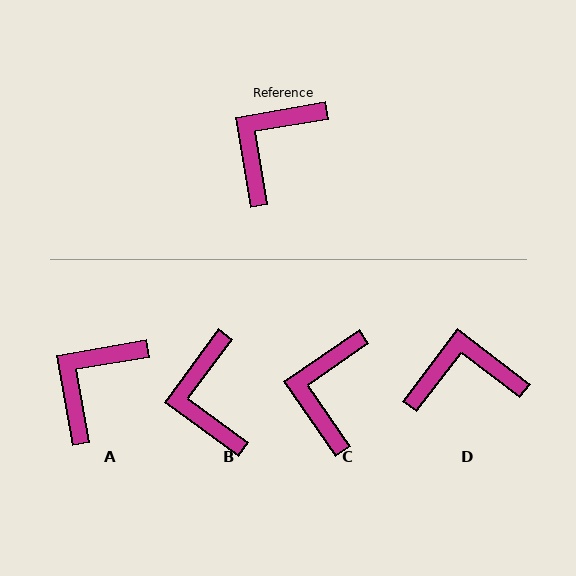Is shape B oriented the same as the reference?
No, it is off by about 44 degrees.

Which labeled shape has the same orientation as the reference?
A.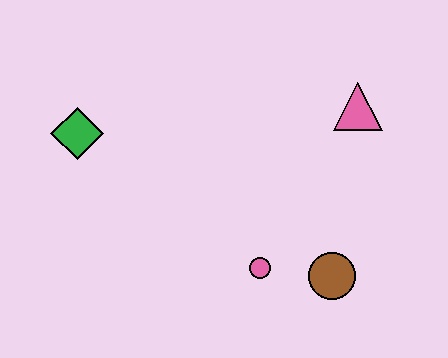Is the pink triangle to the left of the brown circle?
No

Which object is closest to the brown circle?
The pink circle is closest to the brown circle.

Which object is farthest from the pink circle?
The green diamond is farthest from the pink circle.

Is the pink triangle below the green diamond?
No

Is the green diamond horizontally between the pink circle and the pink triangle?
No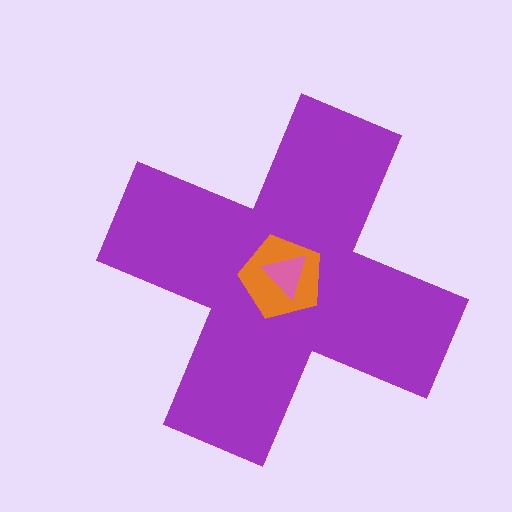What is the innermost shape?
The pink triangle.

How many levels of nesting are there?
3.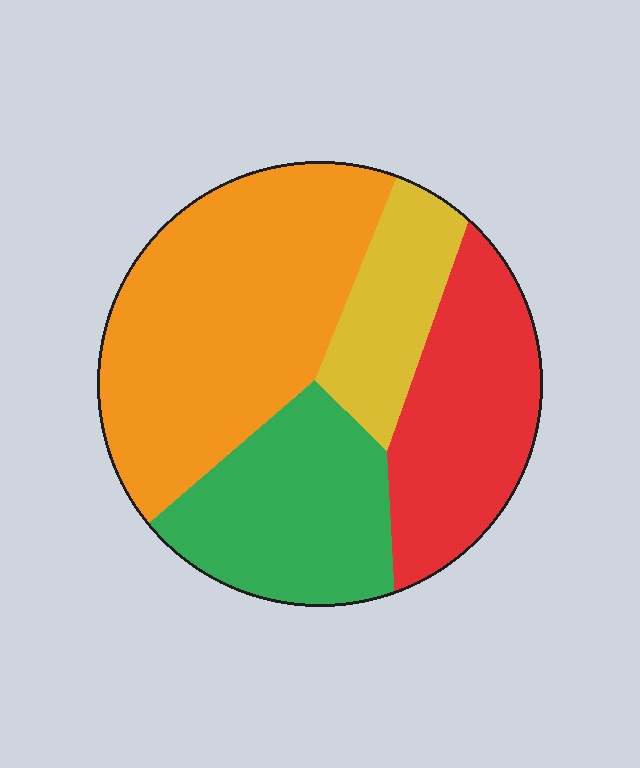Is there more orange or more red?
Orange.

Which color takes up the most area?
Orange, at roughly 40%.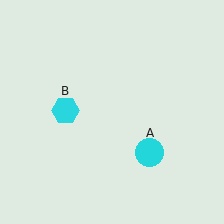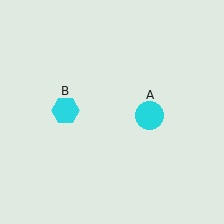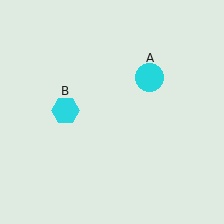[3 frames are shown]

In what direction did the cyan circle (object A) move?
The cyan circle (object A) moved up.